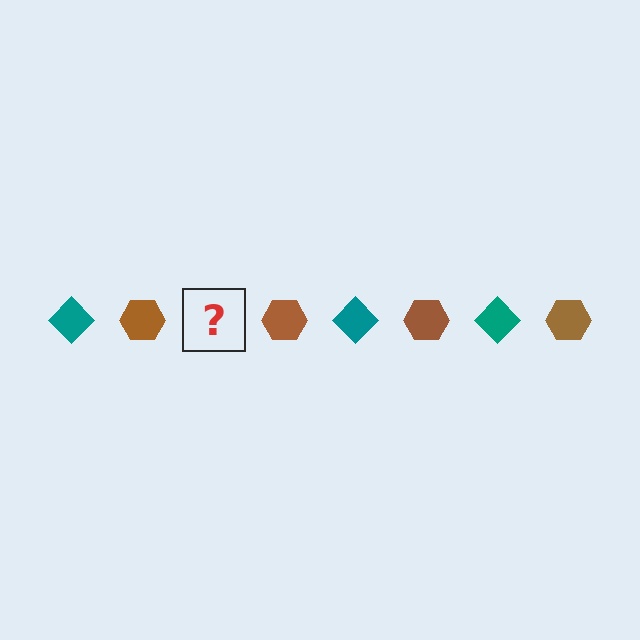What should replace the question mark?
The question mark should be replaced with a teal diamond.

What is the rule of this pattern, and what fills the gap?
The rule is that the pattern alternates between teal diamond and brown hexagon. The gap should be filled with a teal diamond.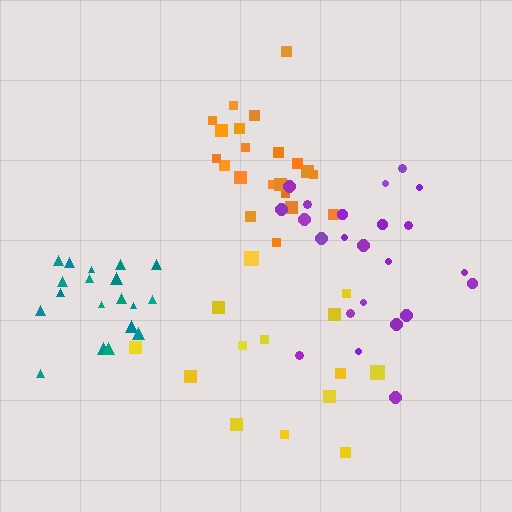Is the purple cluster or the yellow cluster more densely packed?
Purple.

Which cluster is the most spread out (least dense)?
Yellow.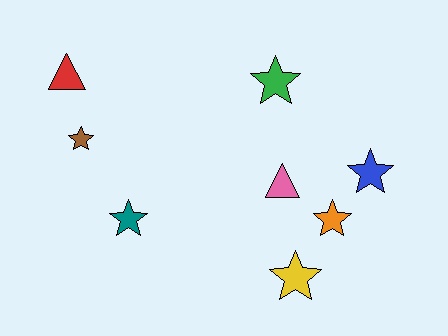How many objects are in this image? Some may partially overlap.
There are 8 objects.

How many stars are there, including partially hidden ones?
There are 6 stars.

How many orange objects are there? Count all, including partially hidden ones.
There is 1 orange object.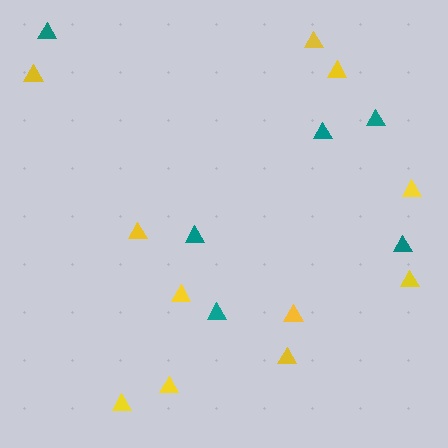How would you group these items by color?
There are 2 groups: one group of yellow triangles (11) and one group of teal triangles (6).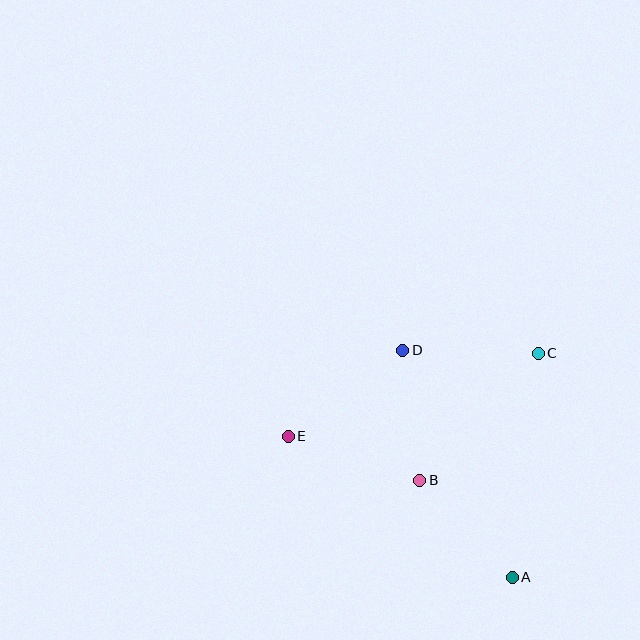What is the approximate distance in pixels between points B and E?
The distance between B and E is approximately 138 pixels.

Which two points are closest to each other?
Points B and D are closest to each other.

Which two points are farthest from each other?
Points A and E are farthest from each other.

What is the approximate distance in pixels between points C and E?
The distance between C and E is approximately 264 pixels.